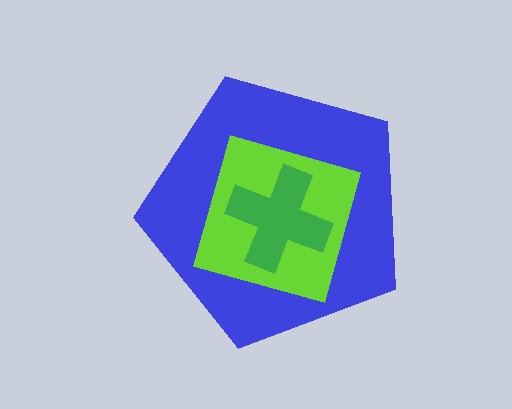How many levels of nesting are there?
3.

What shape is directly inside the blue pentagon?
The lime square.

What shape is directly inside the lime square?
The green cross.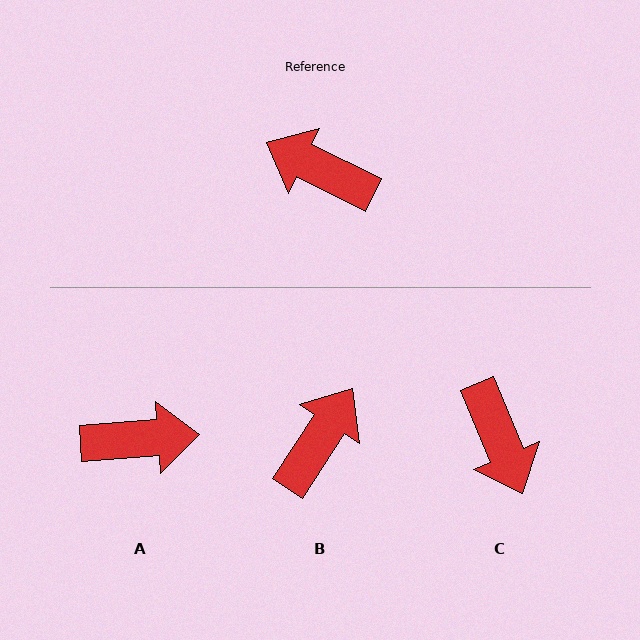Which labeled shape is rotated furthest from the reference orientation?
A, about 150 degrees away.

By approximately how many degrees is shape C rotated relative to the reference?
Approximately 139 degrees counter-clockwise.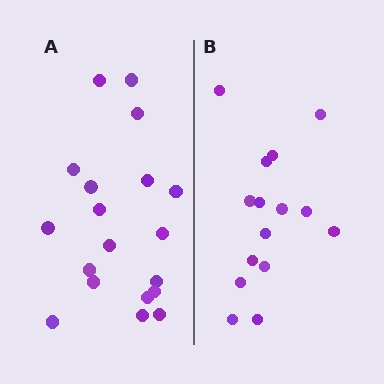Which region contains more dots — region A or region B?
Region A (the left region) has more dots.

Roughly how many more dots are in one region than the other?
Region A has about 4 more dots than region B.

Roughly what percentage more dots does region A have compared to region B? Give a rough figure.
About 25% more.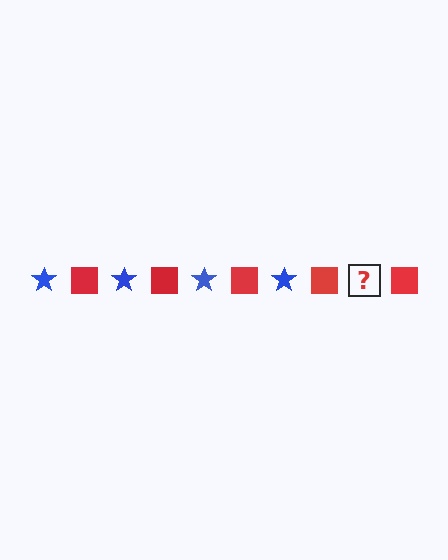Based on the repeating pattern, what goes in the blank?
The blank should be a blue star.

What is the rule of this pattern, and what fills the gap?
The rule is that the pattern alternates between blue star and red square. The gap should be filled with a blue star.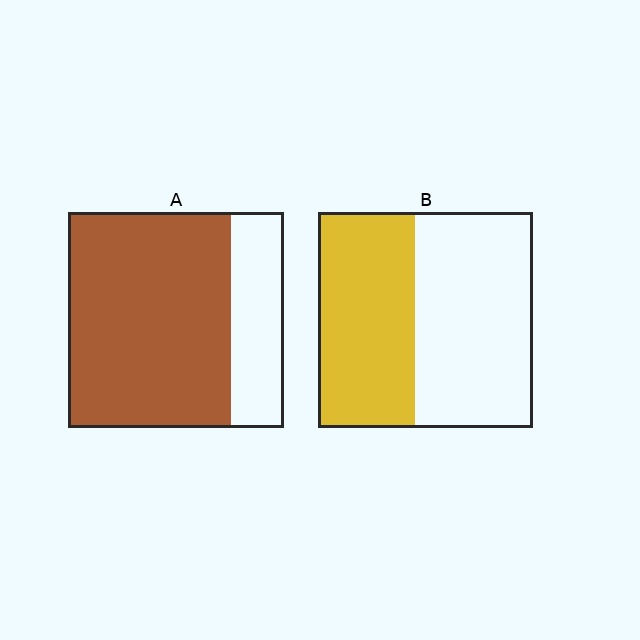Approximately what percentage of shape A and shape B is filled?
A is approximately 75% and B is approximately 45%.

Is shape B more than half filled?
No.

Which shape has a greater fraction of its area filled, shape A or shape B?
Shape A.